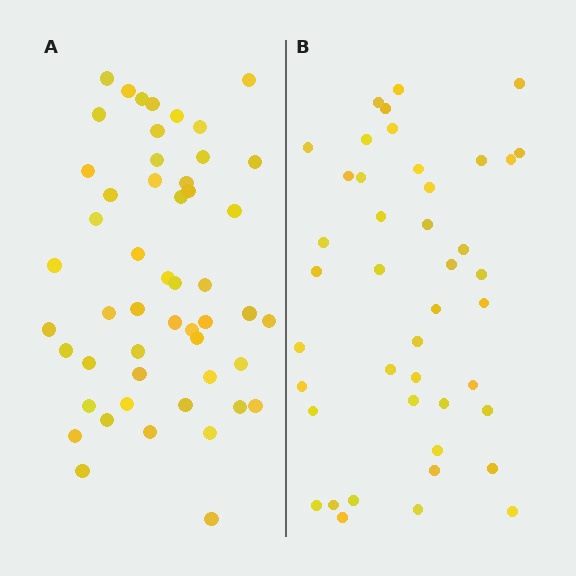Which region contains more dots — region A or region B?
Region A (the left region) has more dots.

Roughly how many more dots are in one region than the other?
Region A has roughly 8 or so more dots than region B.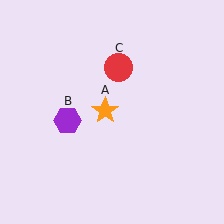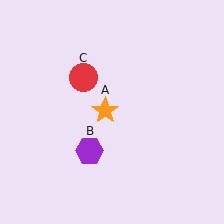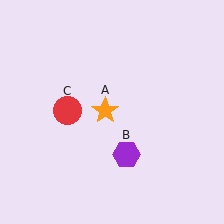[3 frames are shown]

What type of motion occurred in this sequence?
The purple hexagon (object B), red circle (object C) rotated counterclockwise around the center of the scene.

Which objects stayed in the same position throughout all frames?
Orange star (object A) remained stationary.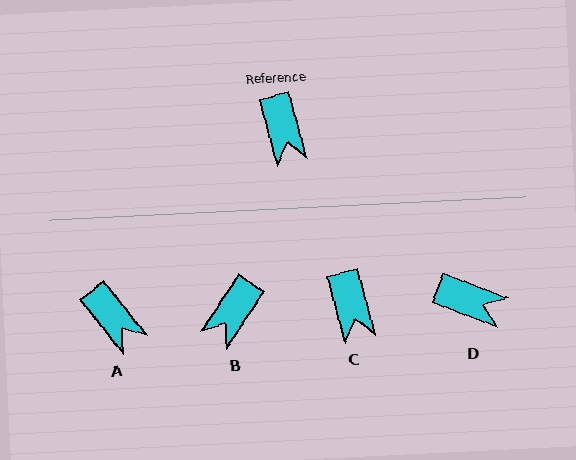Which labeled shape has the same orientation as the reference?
C.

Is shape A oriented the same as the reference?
No, it is off by about 23 degrees.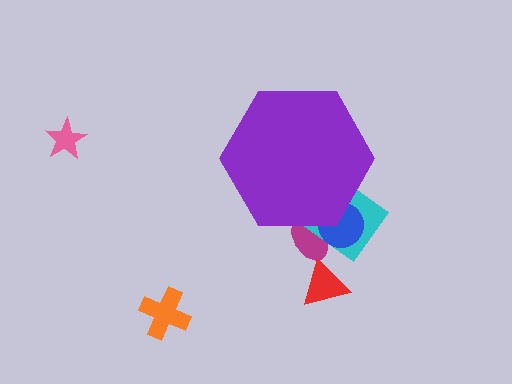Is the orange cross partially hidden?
No, the orange cross is fully visible.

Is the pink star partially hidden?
No, the pink star is fully visible.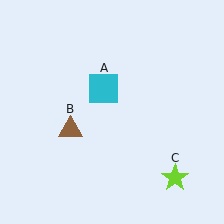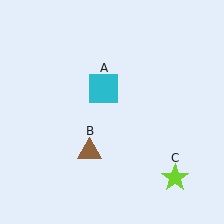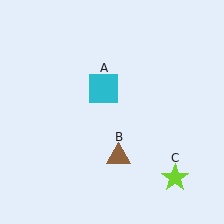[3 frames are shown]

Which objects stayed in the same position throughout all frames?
Cyan square (object A) and lime star (object C) remained stationary.